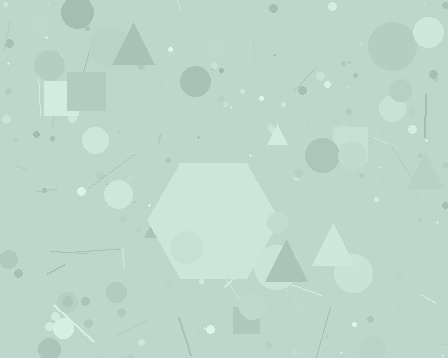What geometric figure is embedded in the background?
A hexagon is embedded in the background.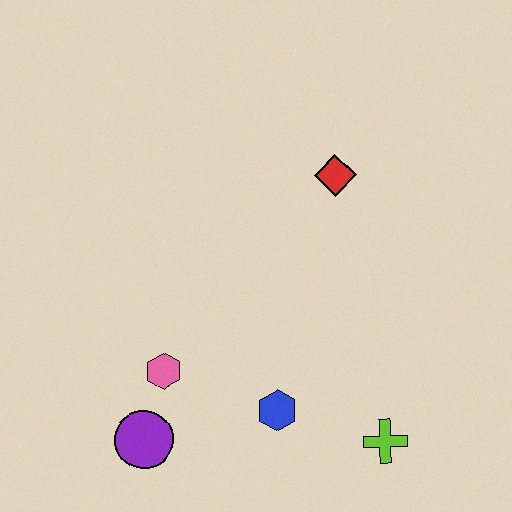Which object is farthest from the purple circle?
The red diamond is farthest from the purple circle.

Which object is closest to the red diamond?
The blue hexagon is closest to the red diamond.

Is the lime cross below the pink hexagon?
Yes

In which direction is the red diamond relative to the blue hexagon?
The red diamond is above the blue hexagon.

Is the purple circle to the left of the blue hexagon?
Yes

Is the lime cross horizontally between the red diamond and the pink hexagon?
No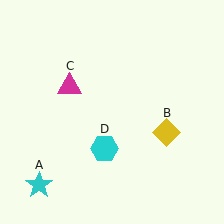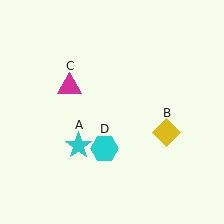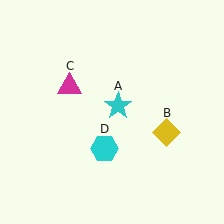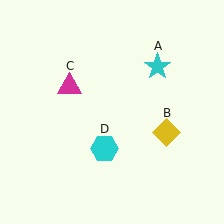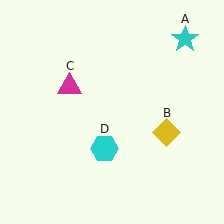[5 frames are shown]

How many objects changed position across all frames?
1 object changed position: cyan star (object A).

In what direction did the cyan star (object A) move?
The cyan star (object A) moved up and to the right.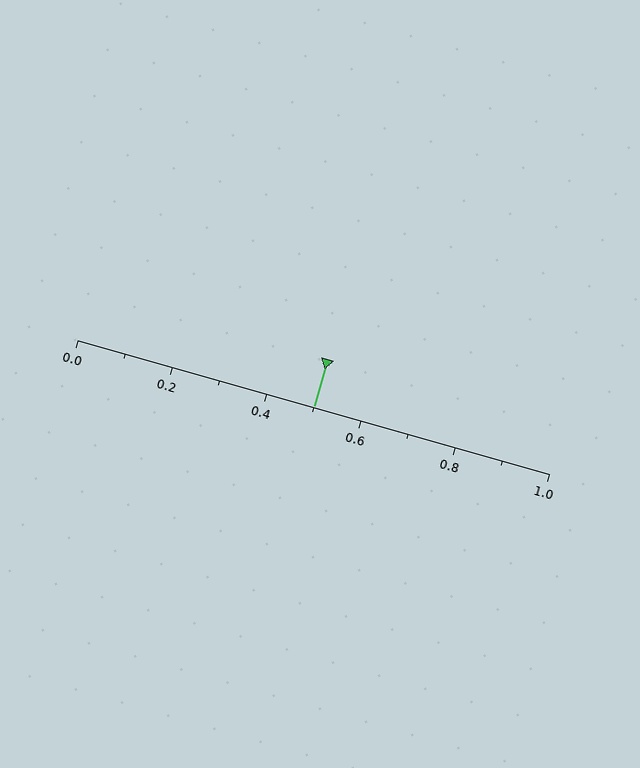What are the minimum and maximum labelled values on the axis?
The axis runs from 0.0 to 1.0.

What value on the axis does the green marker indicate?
The marker indicates approximately 0.5.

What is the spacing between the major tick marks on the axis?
The major ticks are spaced 0.2 apart.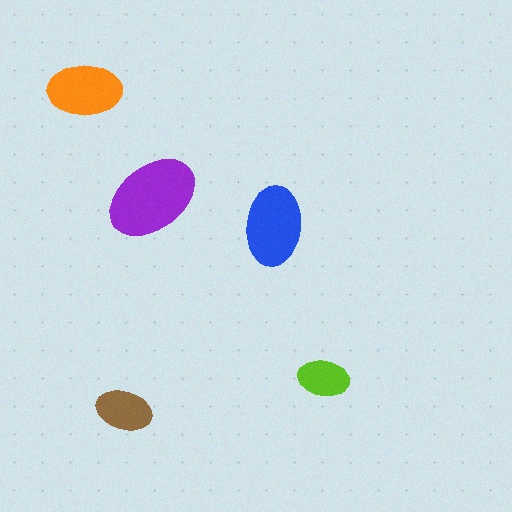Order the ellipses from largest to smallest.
the purple one, the blue one, the orange one, the brown one, the lime one.